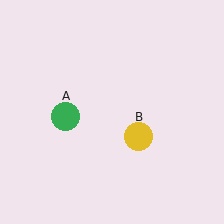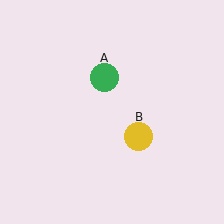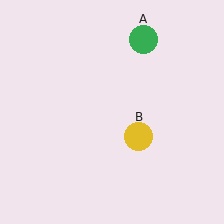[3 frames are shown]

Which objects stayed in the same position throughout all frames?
Yellow circle (object B) remained stationary.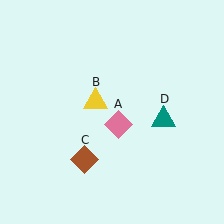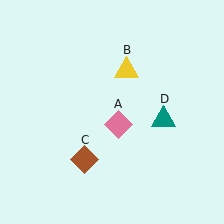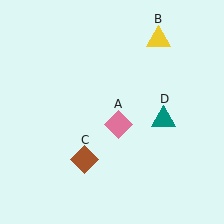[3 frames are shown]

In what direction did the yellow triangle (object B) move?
The yellow triangle (object B) moved up and to the right.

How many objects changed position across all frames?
1 object changed position: yellow triangle (object B).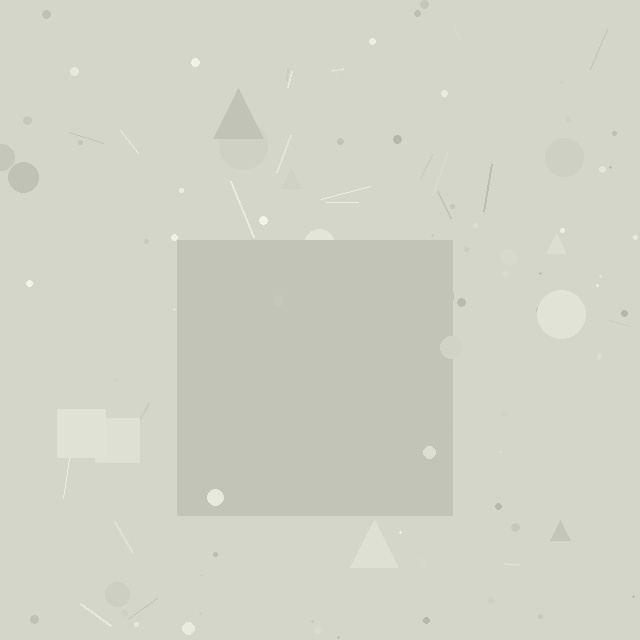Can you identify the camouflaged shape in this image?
The camouflaged shape is a square.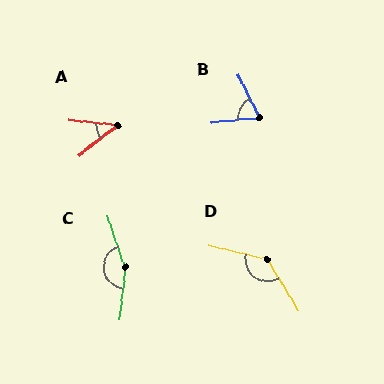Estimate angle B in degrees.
Approximately 69 degrees.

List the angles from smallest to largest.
A (44°), B (69°), D (136°), C (156°).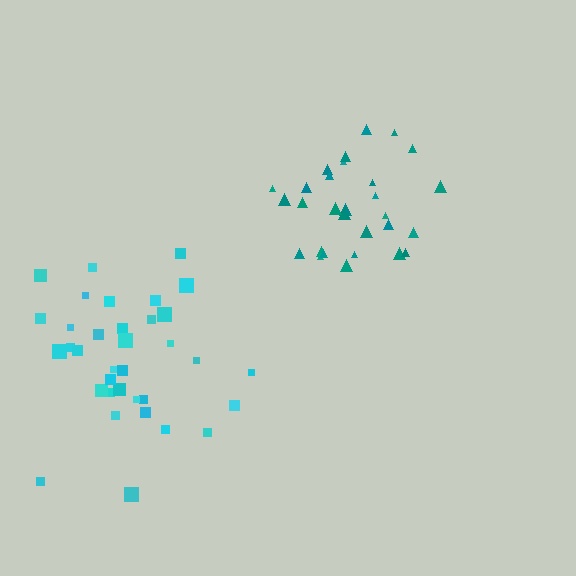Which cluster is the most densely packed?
Teal.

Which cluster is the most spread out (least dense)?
Cyan.